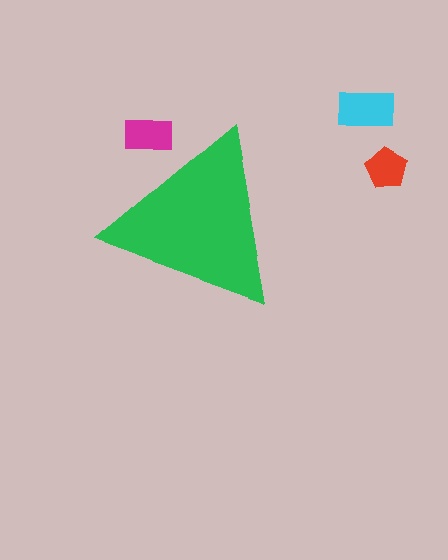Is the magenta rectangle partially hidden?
Yes, the magenta rectangle is partially hidden behind the green triangle.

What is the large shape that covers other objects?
A green triangle.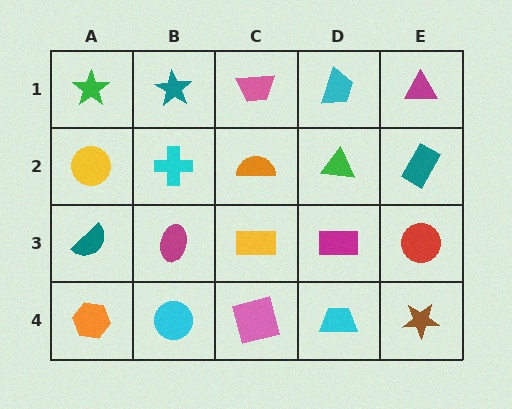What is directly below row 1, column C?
An orange semicircle.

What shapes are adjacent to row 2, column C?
A pink trapezoid (row 1, column C), a yellow rectangle (row 3, column C), a cyan cross (row 2, column B), a green triangle (row 2, column D).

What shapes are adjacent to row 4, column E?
A red circle (row 3, column E), a cyan trapezoid (row 4, column D).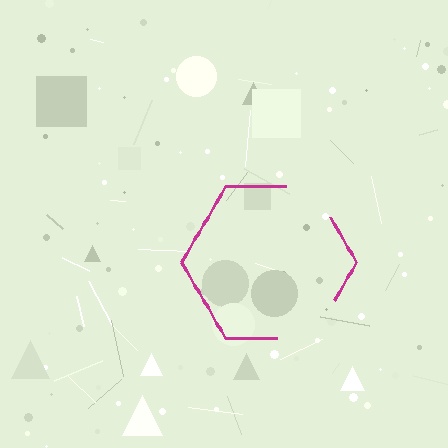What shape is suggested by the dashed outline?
The dashed outline suggests a hexagon.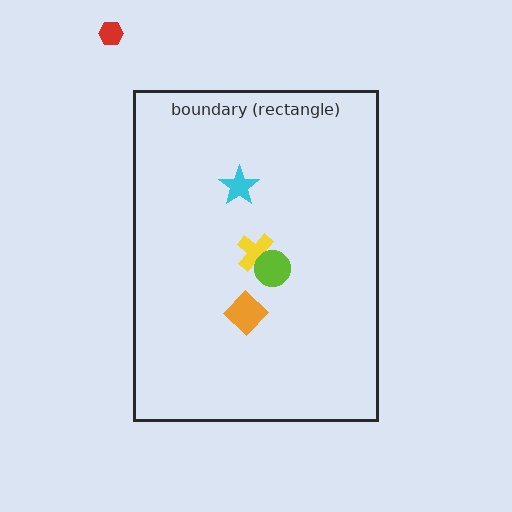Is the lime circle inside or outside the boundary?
Inside.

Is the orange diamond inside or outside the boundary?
Inside.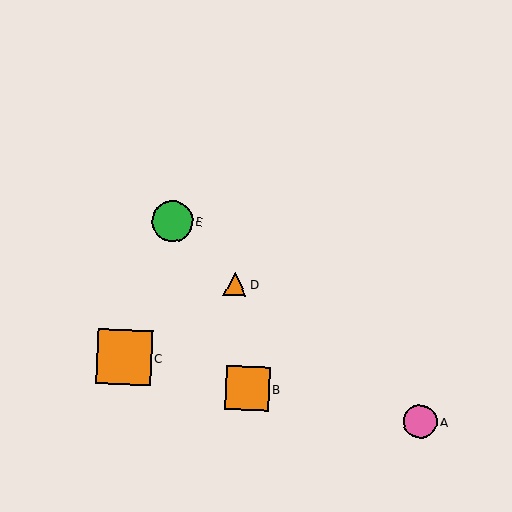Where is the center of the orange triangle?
The center of the orange triangle is at (235, 284).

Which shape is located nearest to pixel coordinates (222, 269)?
The orange triangle (labeled D) at (235, 284) is nearest to that location.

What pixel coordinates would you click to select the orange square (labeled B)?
Click at (248, 388) to select the orange square B.